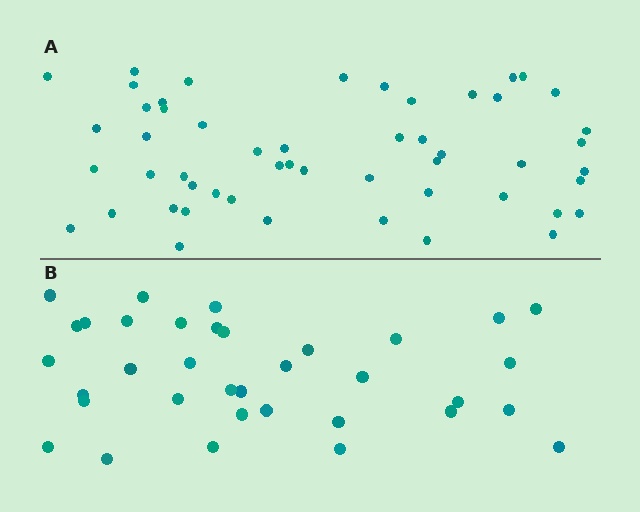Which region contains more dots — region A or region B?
Region A (the top region) has more dots.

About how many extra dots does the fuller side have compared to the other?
Region A has approximately 15 more dots than region B.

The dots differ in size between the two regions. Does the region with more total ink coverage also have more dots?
No. Region B has more total ink coverage because its dots are larger, but region A actually contains more individual dots. Total area can be misleading — the number of items is what matters here.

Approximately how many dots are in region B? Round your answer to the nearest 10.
About 40 dots. (The exact count is 35, which rounds to 40.)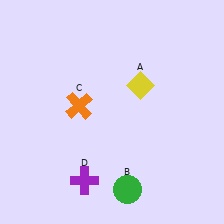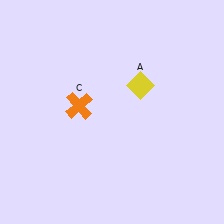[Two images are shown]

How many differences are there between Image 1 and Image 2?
There are 2 differences between the two images.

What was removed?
The green circle (B), the purple cross (D) were removed in Image 2.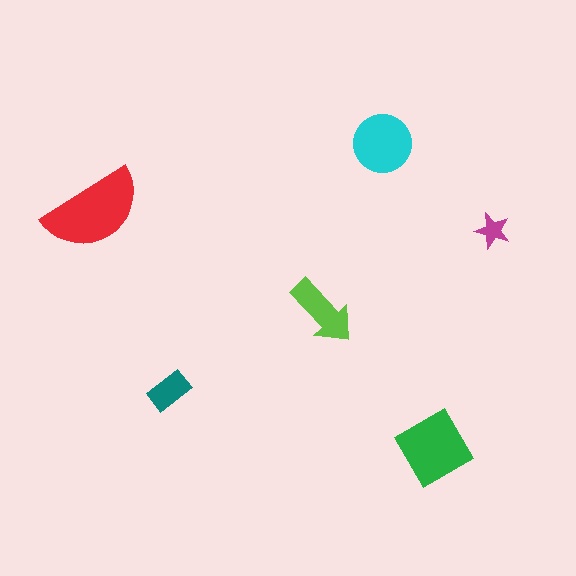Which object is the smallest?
The magenta star.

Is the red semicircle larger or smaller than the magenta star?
Larger.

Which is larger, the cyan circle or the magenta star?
The cyan circle.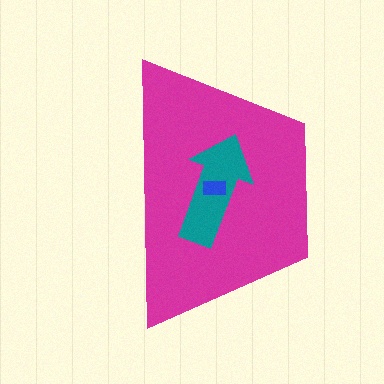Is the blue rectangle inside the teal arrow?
Yes.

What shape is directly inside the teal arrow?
The blue rectangle.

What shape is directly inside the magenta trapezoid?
The teal arrow.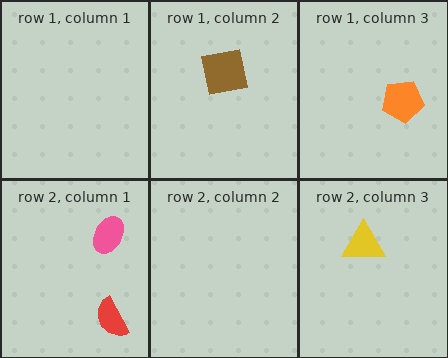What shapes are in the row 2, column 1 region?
The red semicircle, the pink ellipse.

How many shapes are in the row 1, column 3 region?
1.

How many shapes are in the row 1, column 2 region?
1.